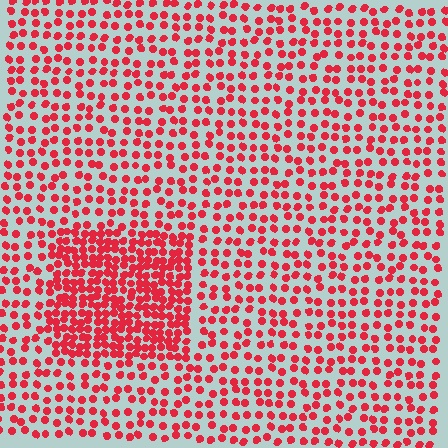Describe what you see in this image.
The image contains small red elements arranged at two different densities. A rectangle-shaped region is visible where the elements are more densely packed than the surrounding area.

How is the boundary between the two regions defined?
The boundary is defined by a change in element density (approximately 2.1x ratio). All elements are the same color, size, and shape.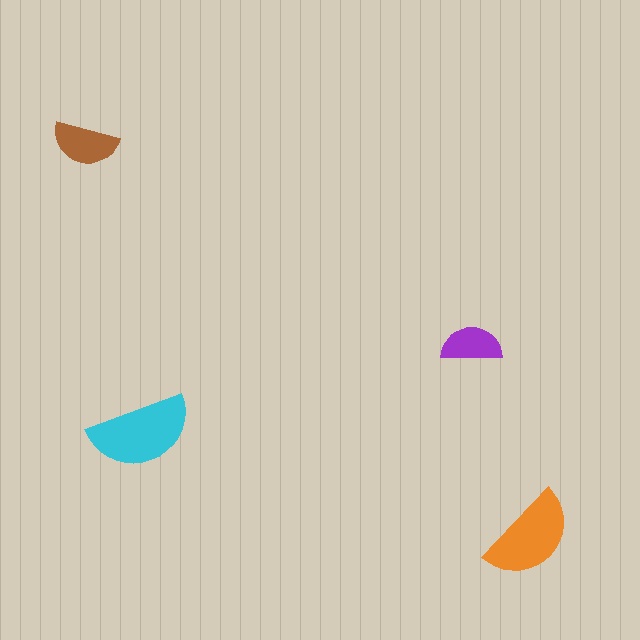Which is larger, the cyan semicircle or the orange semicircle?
The cyan one.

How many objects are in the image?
There are 4 objects in the image.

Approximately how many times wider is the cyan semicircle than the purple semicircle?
About 1.5 times wider.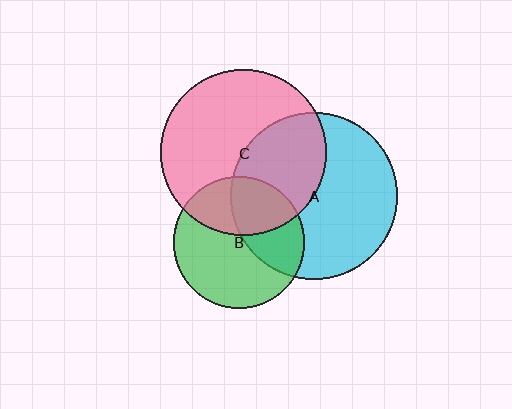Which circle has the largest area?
Circle A (cyan).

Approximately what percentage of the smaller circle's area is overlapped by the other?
Approximately 40%.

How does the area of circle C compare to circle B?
Approximately 1.6 times.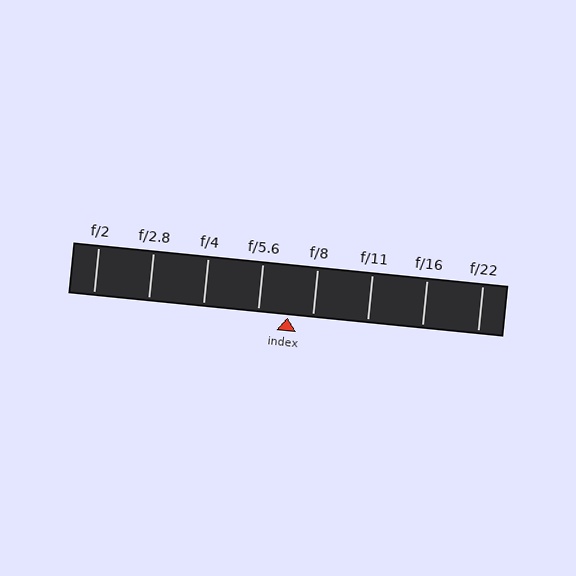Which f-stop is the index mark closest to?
The index mark is closest to f/8.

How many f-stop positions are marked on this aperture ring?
There are 8 f-stop positions marked.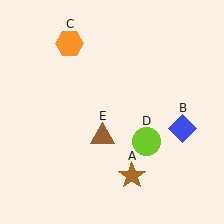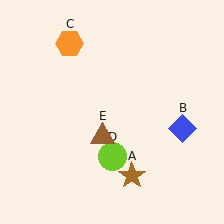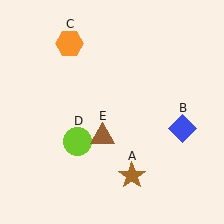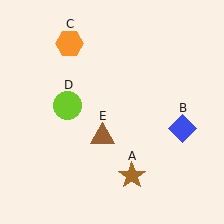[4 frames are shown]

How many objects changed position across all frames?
1 object changed position: lime circle (object D).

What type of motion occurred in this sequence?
The lime circle (object D) rotated clockwise around the center of the scene.